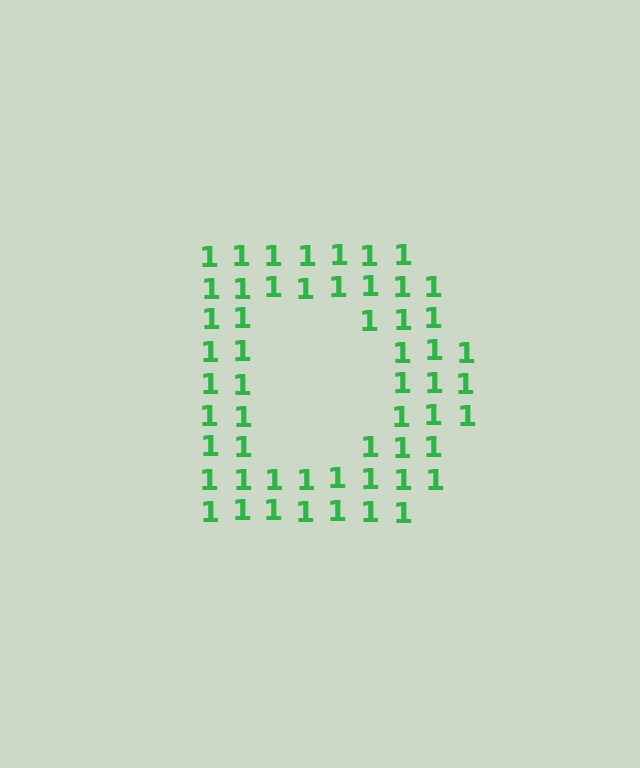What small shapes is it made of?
It is made of small digit 1's.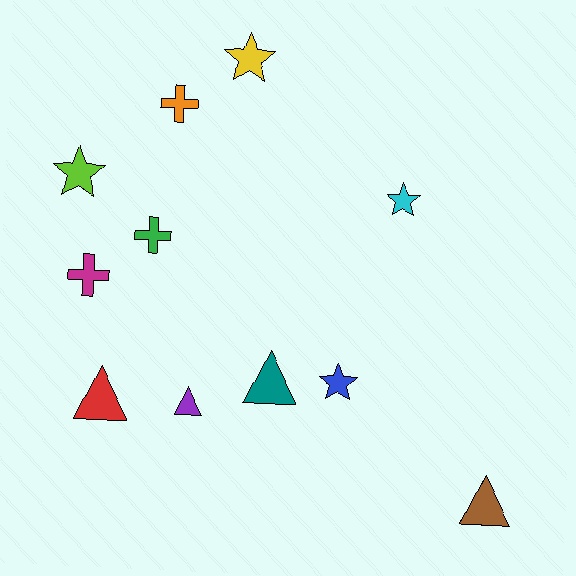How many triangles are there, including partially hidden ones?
There are 4 triangles.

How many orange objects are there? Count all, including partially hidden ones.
There is 1 orange object.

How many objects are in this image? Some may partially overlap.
There are 11 objects.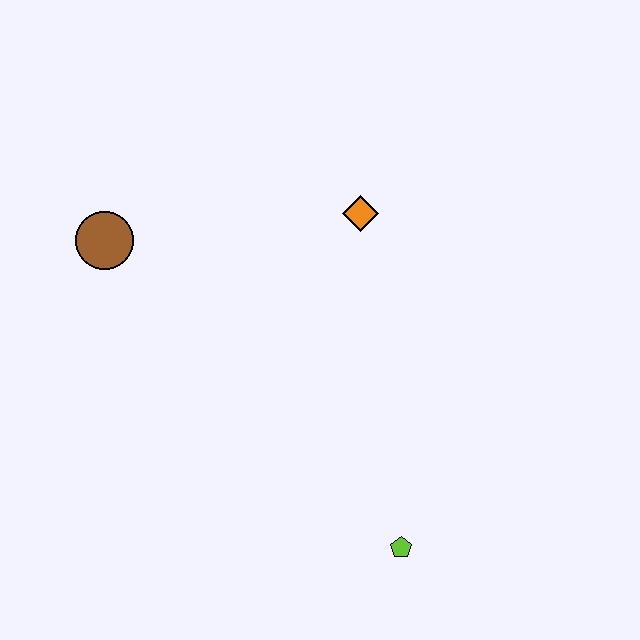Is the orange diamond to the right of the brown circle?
Yes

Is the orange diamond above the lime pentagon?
Yes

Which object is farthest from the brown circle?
The lime pentagon is farthest from the brown circle.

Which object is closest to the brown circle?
The orange diamond is closest to the brown circle.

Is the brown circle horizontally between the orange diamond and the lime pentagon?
No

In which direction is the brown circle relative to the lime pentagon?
The brown circle is above the lime pentagon.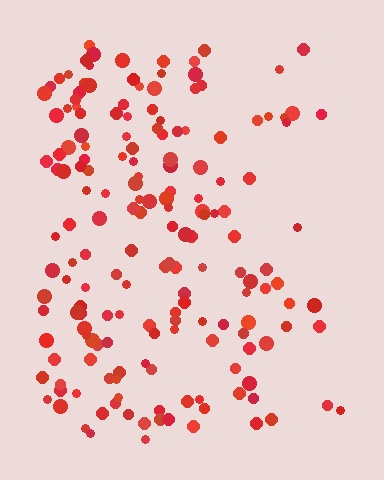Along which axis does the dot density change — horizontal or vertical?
Horizontal.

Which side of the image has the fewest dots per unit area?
The right.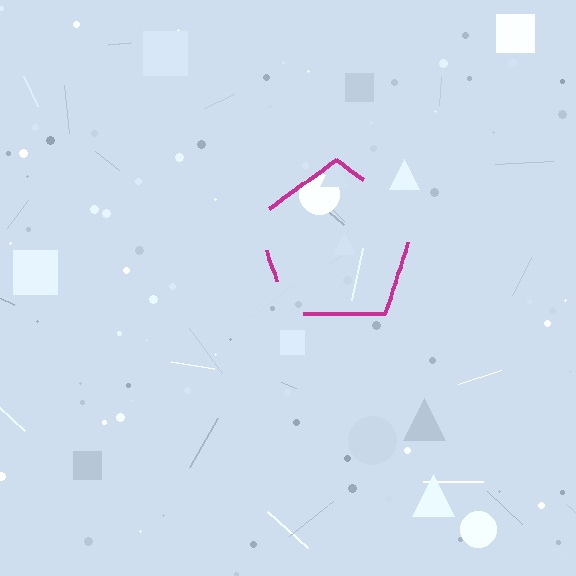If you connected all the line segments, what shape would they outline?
They would outline a pentagon.